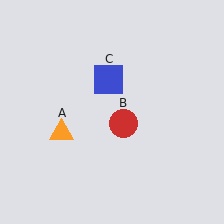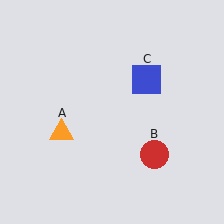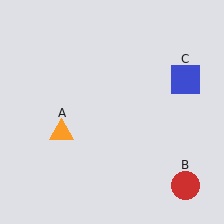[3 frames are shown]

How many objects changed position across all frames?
2 objects changed position: red circle (object B), blue square (object C).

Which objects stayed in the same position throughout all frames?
Orange triangle (object A) remained stationary.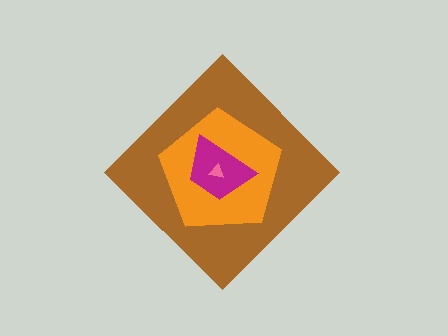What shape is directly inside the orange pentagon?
The magenta trapezoid.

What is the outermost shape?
The brown diamond.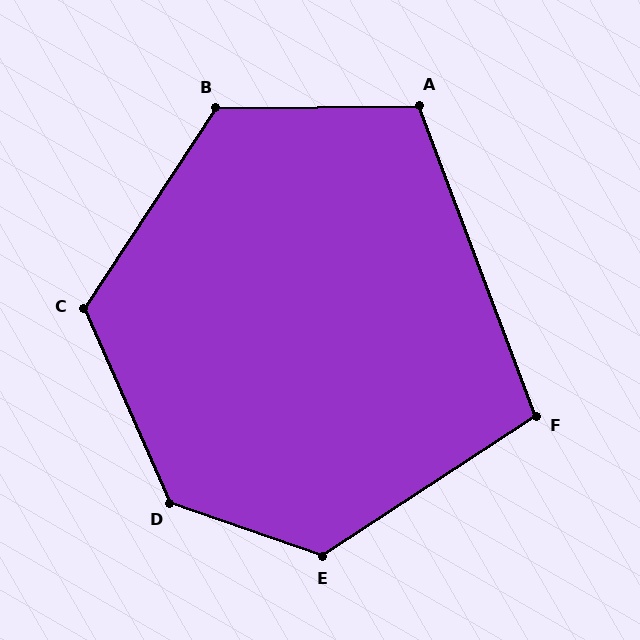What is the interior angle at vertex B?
Approximately 124 degrees (obtuse).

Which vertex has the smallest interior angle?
F, at approximately 103 degrees.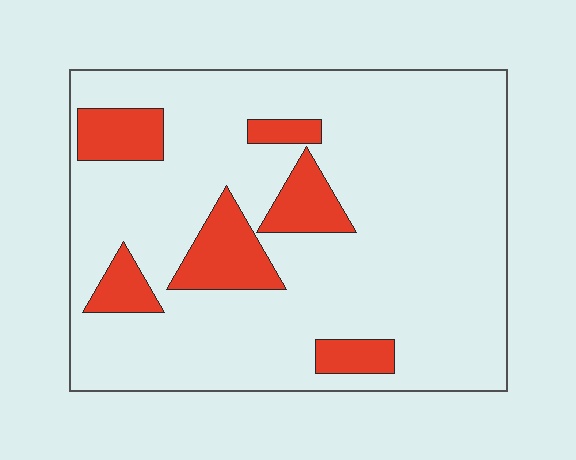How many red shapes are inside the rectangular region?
6.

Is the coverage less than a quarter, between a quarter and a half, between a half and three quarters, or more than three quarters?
Less than a quarter.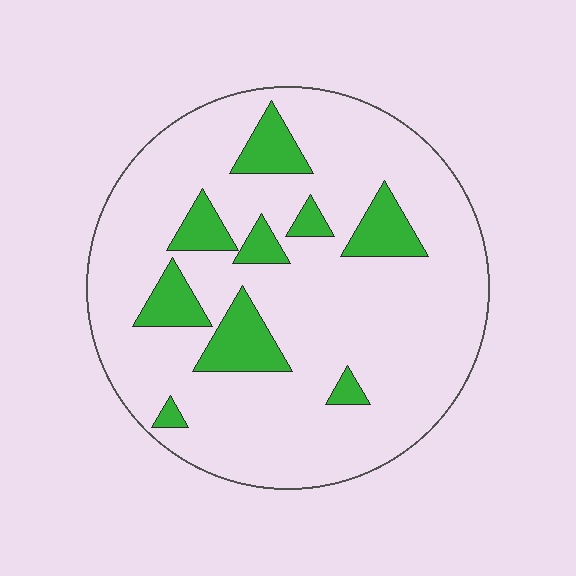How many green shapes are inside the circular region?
9.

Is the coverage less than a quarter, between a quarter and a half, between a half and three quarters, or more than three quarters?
Less than a quarter.